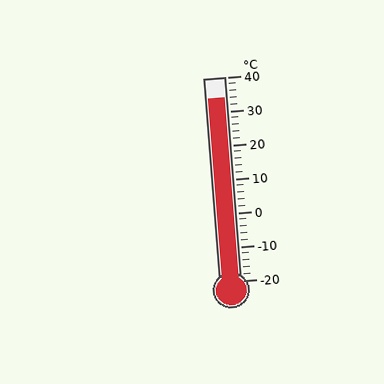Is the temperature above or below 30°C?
The temperature is above 30°C.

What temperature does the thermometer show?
The thermometer shows approximately 34°C.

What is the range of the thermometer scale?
The thermometer scale ranges from -20°C to 40°C.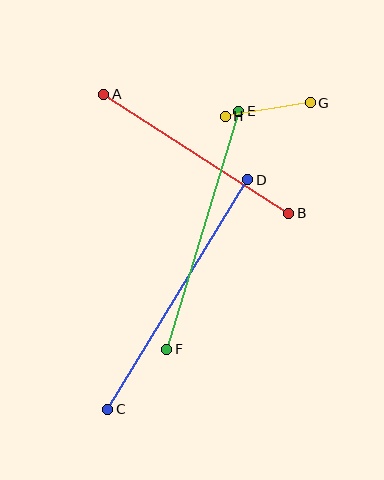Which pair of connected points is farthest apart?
Points C and D are farthest apart.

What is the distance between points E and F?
The distance is approximately 249 pixels.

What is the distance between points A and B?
The distance is approximately 220 pixels.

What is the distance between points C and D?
The distance is approximately 269 pixels.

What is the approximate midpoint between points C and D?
The midpoint is at approximately (178, 294) pixels.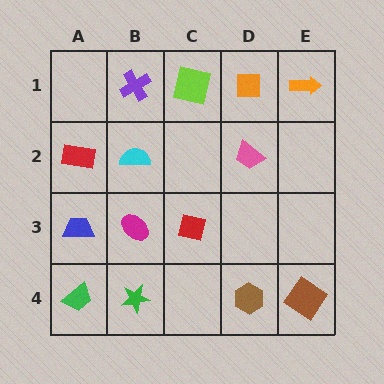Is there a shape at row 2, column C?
No, that cell is empty.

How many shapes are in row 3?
3 shapes.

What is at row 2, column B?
A cyan semicircle.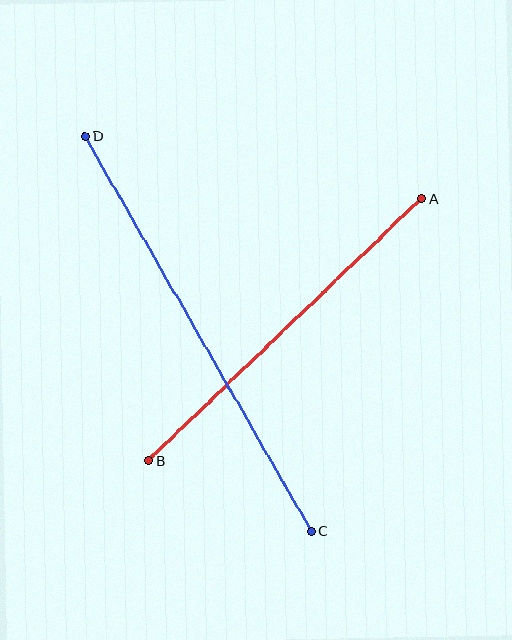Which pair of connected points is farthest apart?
Points C and D are farthest apart.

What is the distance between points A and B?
The distance is approximately 379 pixels.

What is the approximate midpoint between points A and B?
The midpoint is at approximately (285, 330) pixels.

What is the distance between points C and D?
The distance is approximately 455 pixels.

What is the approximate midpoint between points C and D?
The midpoint is at approximately (198, 334) pixels.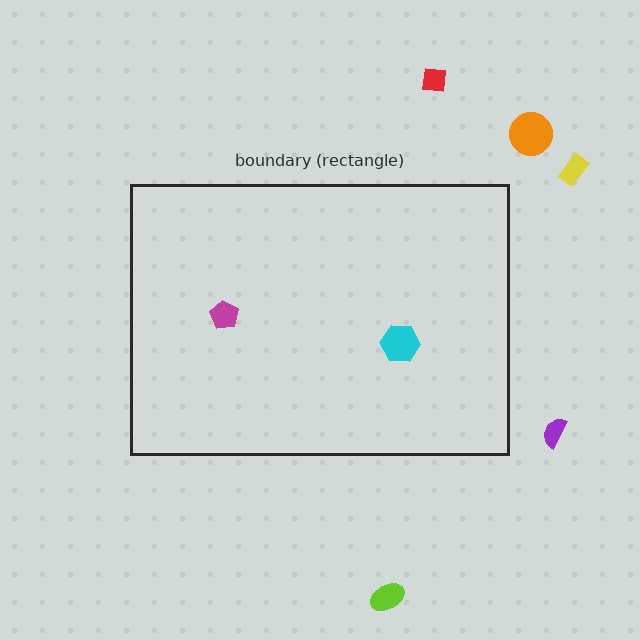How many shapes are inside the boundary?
2 inside, 5 outside.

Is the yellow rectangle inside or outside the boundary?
Outside.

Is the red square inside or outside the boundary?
Outside.